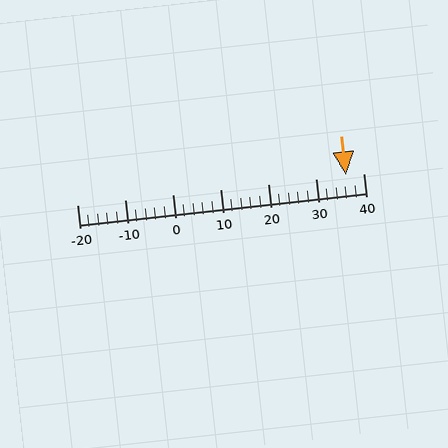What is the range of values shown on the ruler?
The ruler shows values from -20 to 40.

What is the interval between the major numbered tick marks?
The major tick marks are spaced 10 units apart.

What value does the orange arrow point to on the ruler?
The orange arrow points to approximately 36.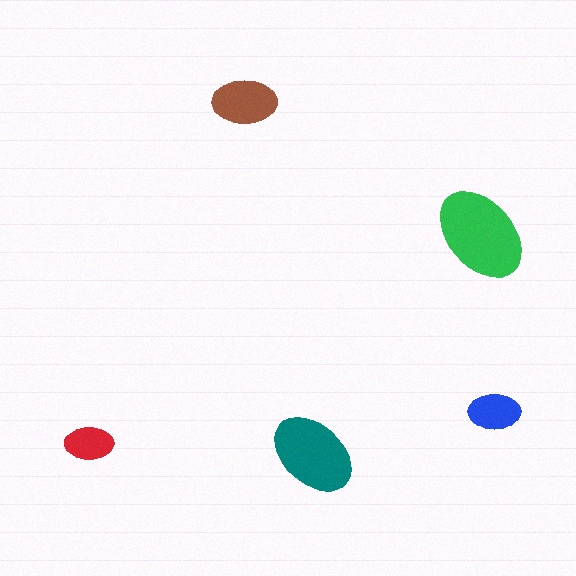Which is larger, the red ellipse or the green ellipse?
The green one.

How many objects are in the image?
There are 5 objects in the image.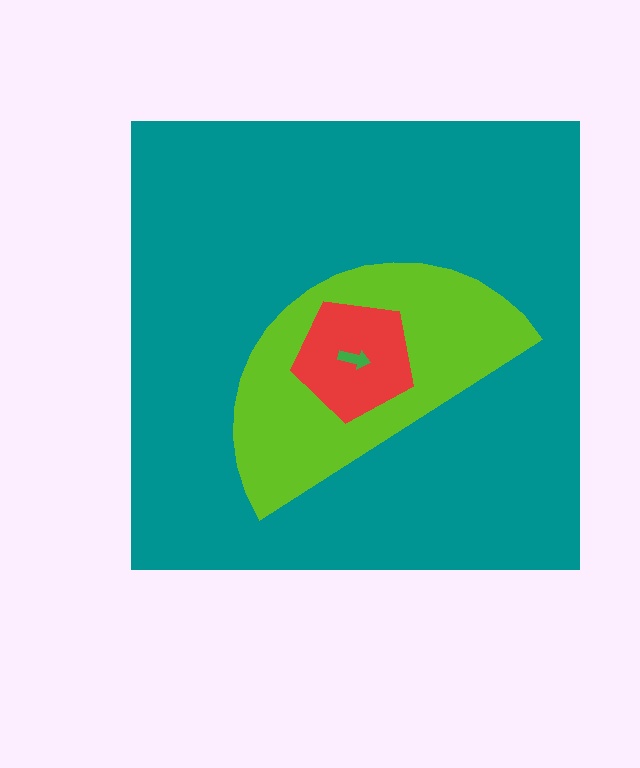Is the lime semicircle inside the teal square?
Yes.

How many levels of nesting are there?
4.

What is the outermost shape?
The teal square.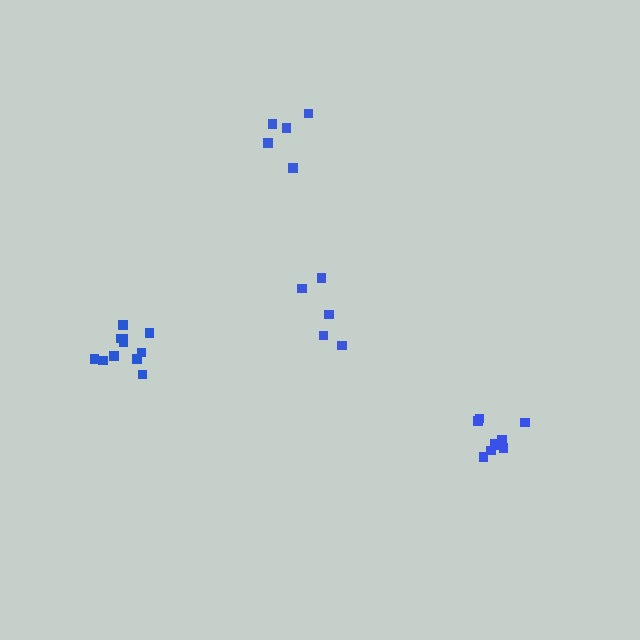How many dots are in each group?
Group 1: 5 dots, Group 2: 11 dots, Group 3: 9 dots, Group 4: 5 dots (30 total).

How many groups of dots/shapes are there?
There are 4 groups.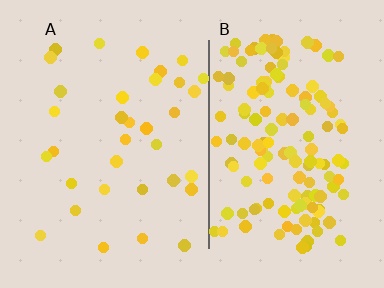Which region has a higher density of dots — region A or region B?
B (the right).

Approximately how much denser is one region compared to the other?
Approximately 4.3× — region B over region A.